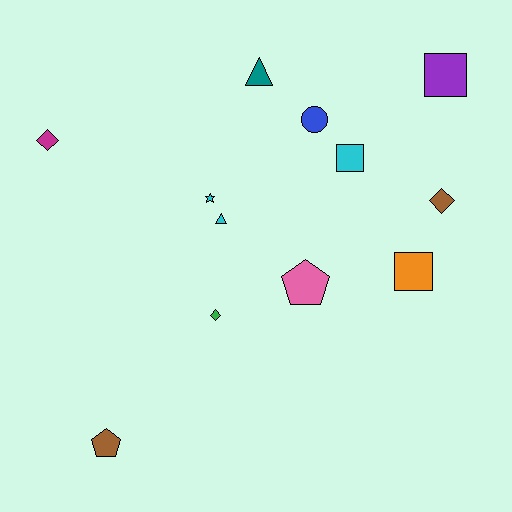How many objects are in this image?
There are 12 objects.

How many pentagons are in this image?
There are 2 pentagons.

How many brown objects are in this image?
There are 2 brown objects.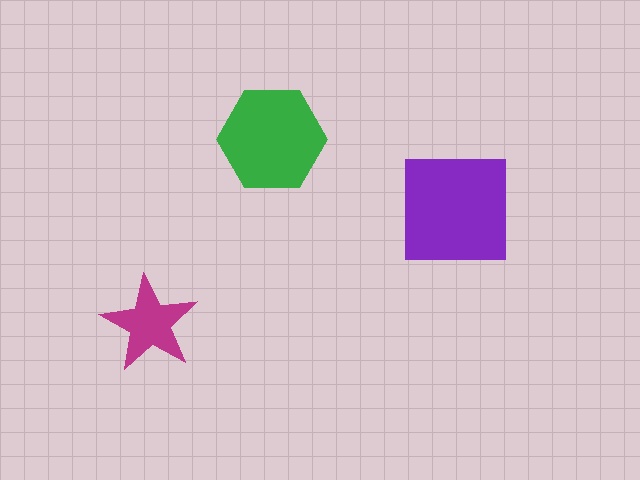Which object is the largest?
The purple square.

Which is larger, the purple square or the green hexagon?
The purple square.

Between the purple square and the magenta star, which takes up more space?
The purple square.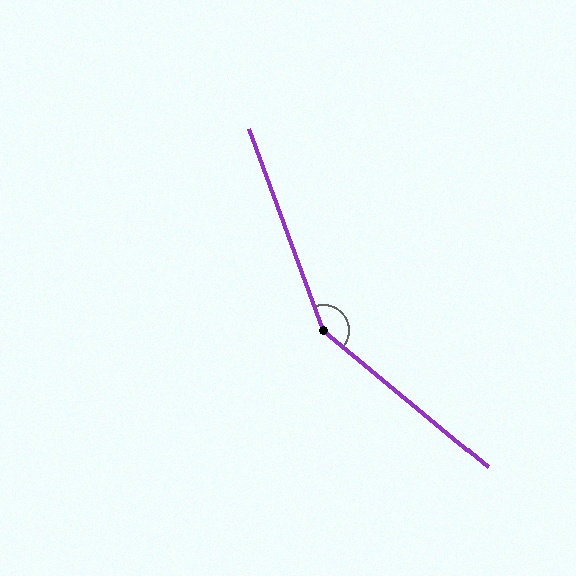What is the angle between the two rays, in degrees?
Approximately 150 degrees.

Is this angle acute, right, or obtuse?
It is obtuse.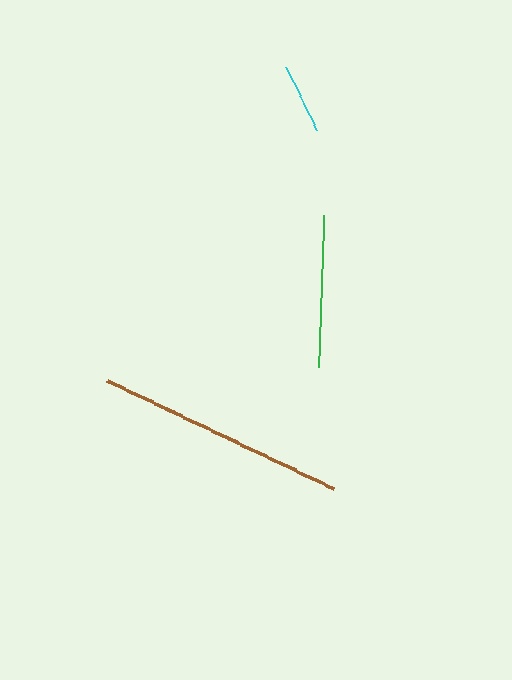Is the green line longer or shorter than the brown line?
The brown line is longer than the green line.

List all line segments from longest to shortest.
From longest to shortest: brown, green, cyan.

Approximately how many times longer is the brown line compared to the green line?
The brown line is approximately 1.6 times the length of the green line.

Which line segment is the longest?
The brown line is the longest at approximately 250 pixels.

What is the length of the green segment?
The green segment is approximately 152 pixels long.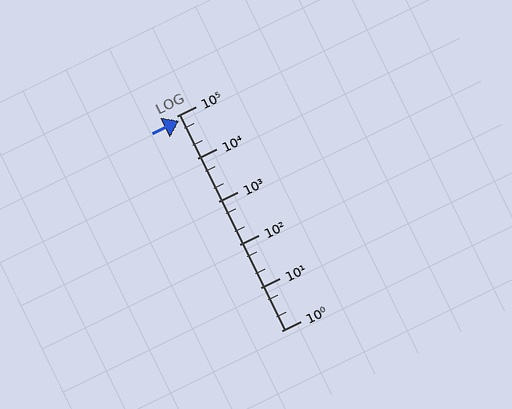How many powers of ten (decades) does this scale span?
The scale spans 5 decades, from 1 to 100000.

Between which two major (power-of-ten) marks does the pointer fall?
The pointer is between 10000 and 100000.